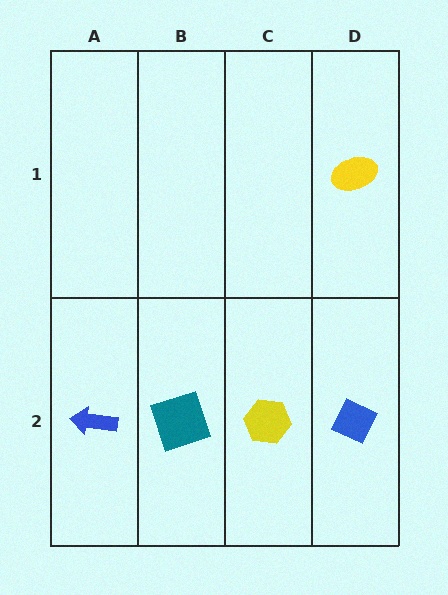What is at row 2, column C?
A yellow hexagon.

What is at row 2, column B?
A teal square.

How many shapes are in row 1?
1 shape.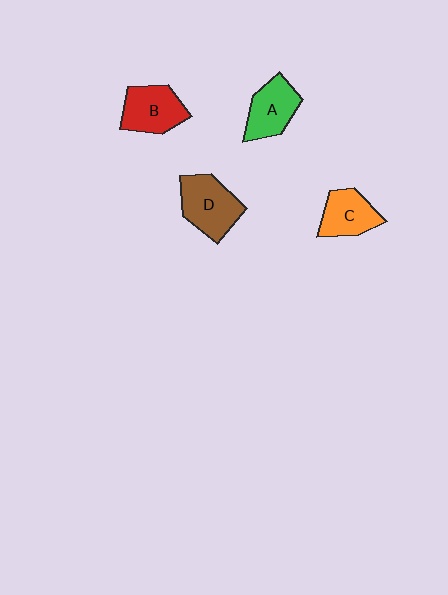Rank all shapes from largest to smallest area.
From largest to smallest: D (brown), B (red), A (green), C (orange).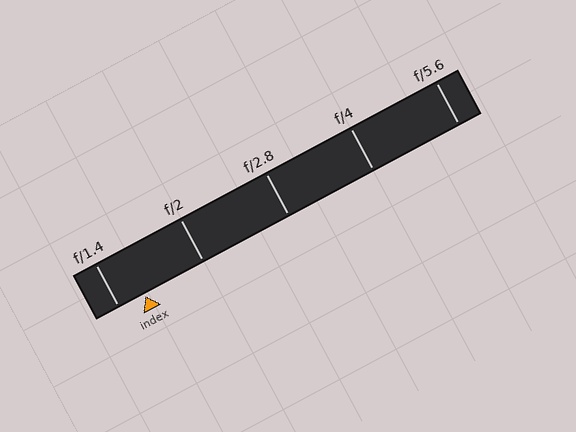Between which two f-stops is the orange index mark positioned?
The index mark is between f/1.4 and f/2.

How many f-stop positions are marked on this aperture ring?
There are 5 f-stop positions marked.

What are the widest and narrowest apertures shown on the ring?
The widest aperture shown is f/1.4 and the narrowest is f/5.6.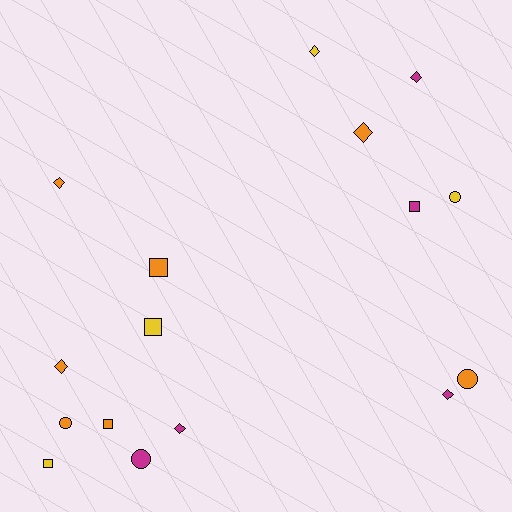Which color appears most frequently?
Orange, with 7 objects.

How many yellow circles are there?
There is 1 yellow circle.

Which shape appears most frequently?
Diamond, with 7 objects.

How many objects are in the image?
There are 16 objects.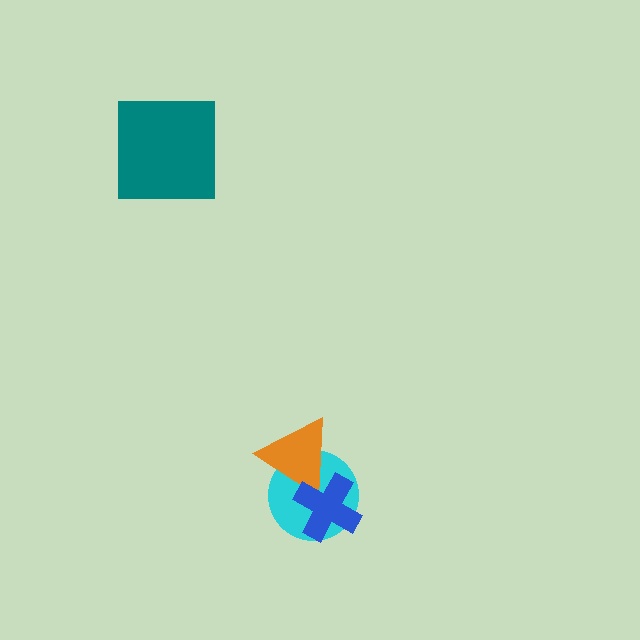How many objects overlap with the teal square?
0 objects overlap with the teal square.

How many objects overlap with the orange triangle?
2 objects overlap with the orange triangle.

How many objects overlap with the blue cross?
2 objects overlap with the blue cross.